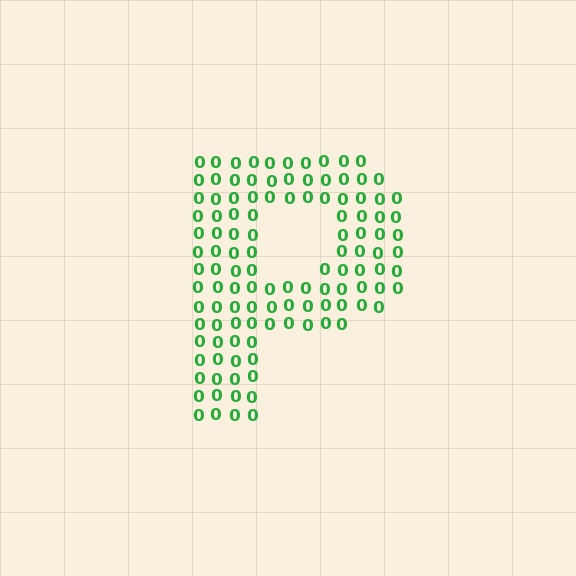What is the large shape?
The large shape is the letter P.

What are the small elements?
The small elements are digit 0's.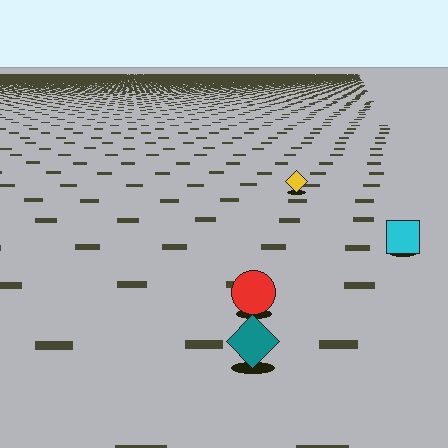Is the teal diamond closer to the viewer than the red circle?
Yes. The teal diamond is closer — you can tell from the texture gradient: the ground texture is coarser near it.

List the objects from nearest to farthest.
From nearest to farthest: the teal diamond, the red circle, the cyan square, the yellow diamond.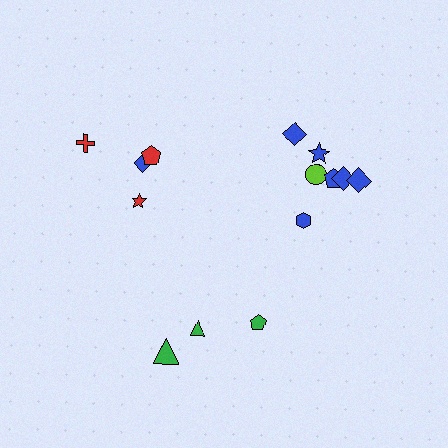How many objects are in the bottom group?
There are 3 objects.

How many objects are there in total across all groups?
There are 14 objects.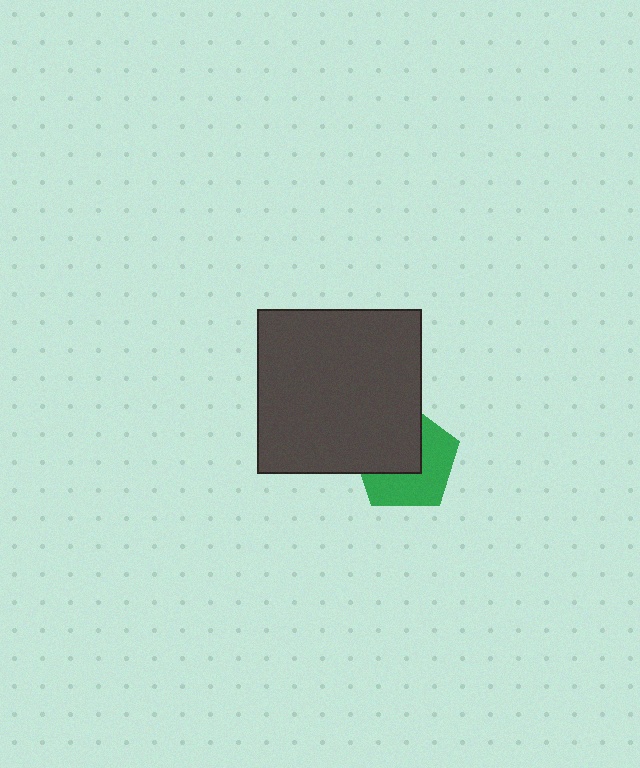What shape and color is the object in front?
The object in front is a dark gray square.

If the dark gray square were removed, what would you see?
You would see the complete green pentagon.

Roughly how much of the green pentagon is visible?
About half of it is visible (roughly 52%).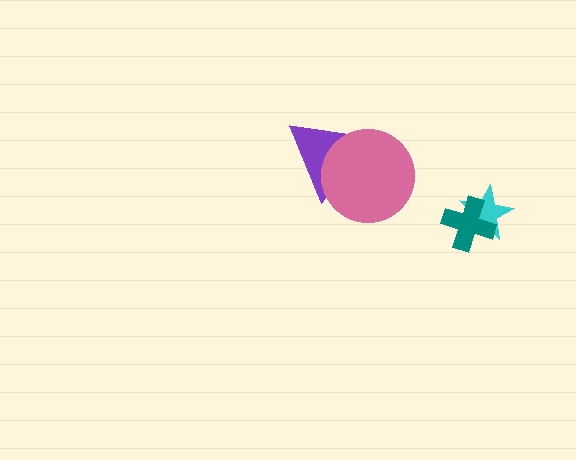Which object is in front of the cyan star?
The teal cross is in front of the cyan star.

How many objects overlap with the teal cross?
1 object overlaps with the teal cross.